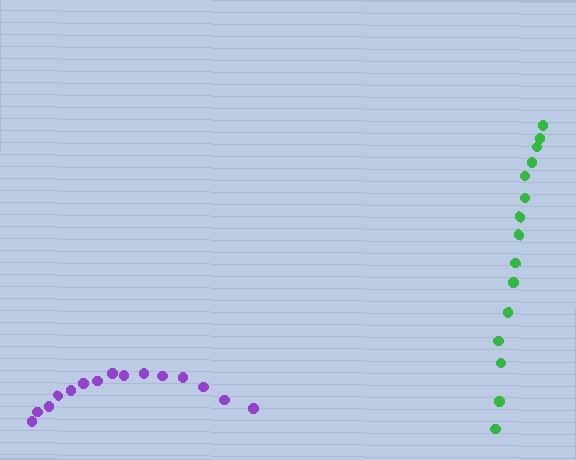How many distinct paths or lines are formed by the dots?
There are 2 distinct paths.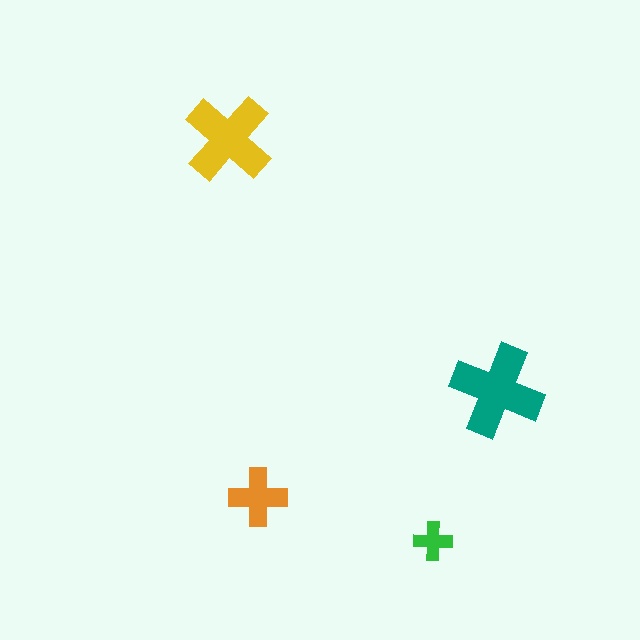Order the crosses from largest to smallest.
the teal one, the yellow one, the orange one, the green one.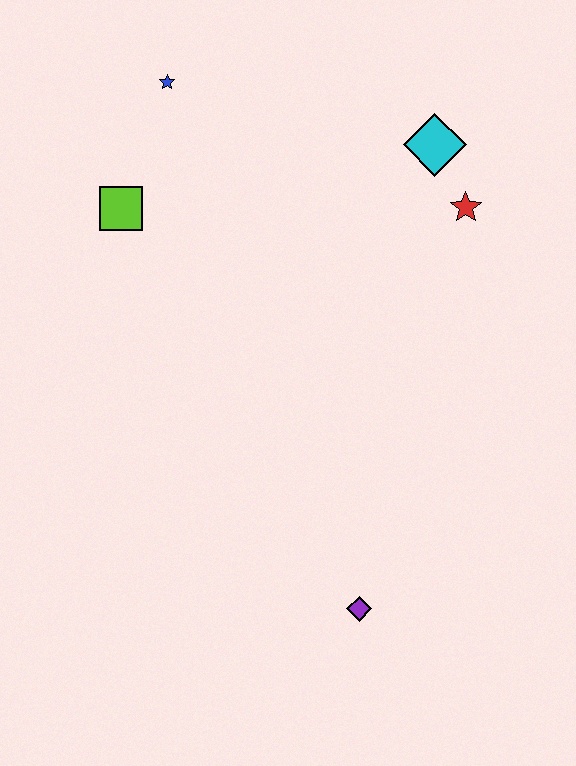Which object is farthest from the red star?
The purple diamond is farthest from the red star.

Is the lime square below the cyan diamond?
Yes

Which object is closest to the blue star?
The lime square is closest to the blue star.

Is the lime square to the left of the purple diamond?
Yes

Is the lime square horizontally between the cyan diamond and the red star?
No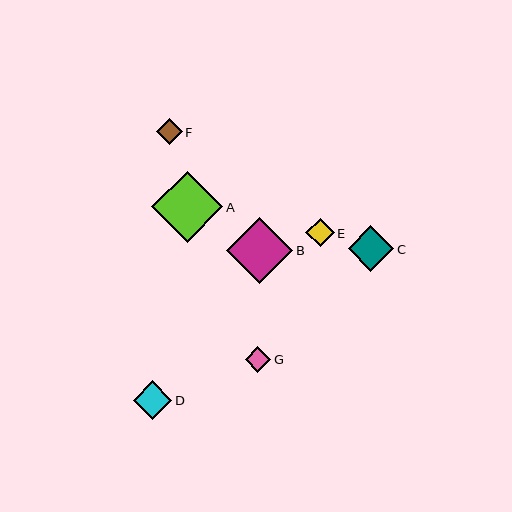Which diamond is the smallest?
Diamond G is the smallest with a size of approximately 25 pixels.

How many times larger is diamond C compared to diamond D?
Diamond C is approximately 1.2 times the size of diamond D.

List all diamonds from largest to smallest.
From largest to smallest: A, B, C, D, E, F, G.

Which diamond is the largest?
Diamond A is the largest with a size of approximately 71 pixels.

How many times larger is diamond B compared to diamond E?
Diamond B is approximately 2.3 times the size of diamond E.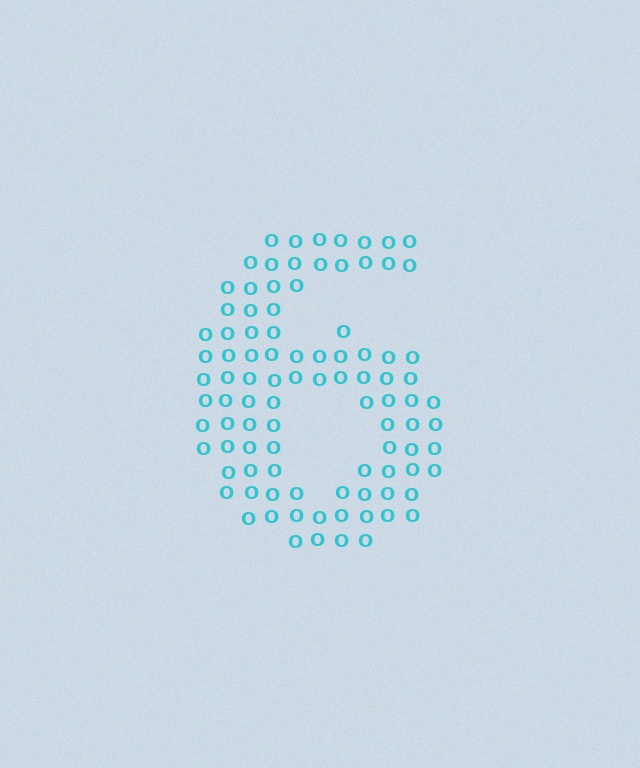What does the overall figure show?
The overall figure shows the digit 6.